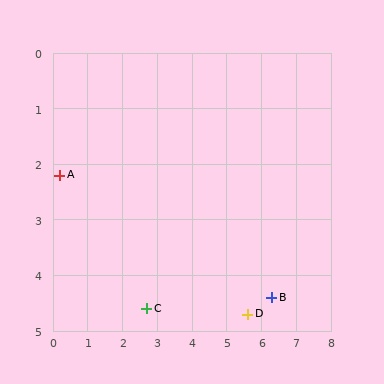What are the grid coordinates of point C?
Point C is at approximately (2.7, 4.6).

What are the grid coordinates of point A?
Point A is at approximately (0.2, 2.2).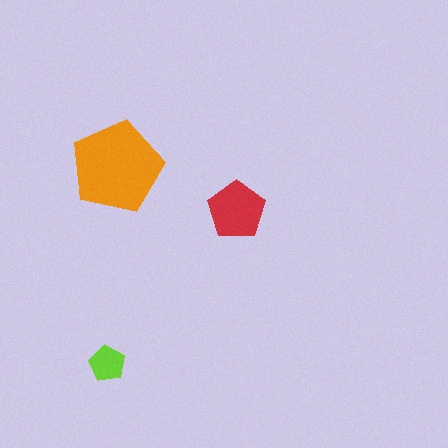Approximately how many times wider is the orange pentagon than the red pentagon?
About 1.5 times wider.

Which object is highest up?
The orange pentagon is topmost.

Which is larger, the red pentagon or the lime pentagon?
The red one.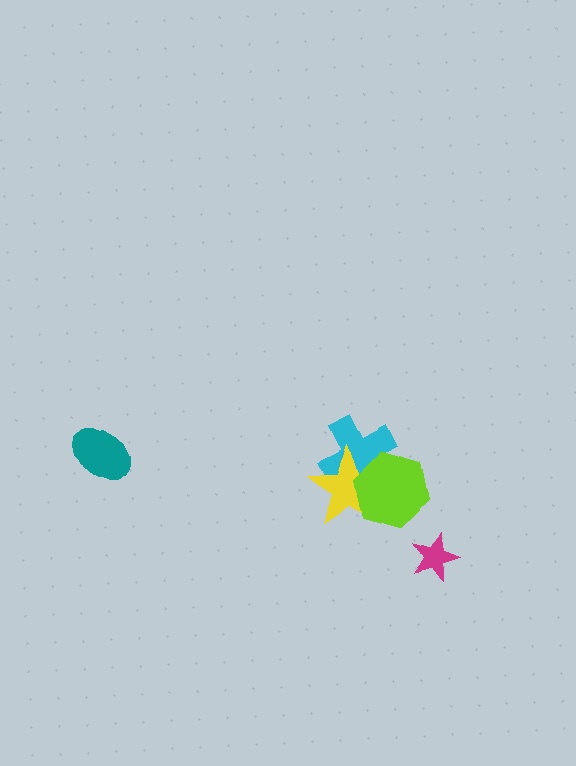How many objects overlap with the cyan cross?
2 objects overlap with the cyan cross.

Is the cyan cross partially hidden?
Yes, it is partially covered by another shape.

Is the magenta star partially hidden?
No, no other shape covers it.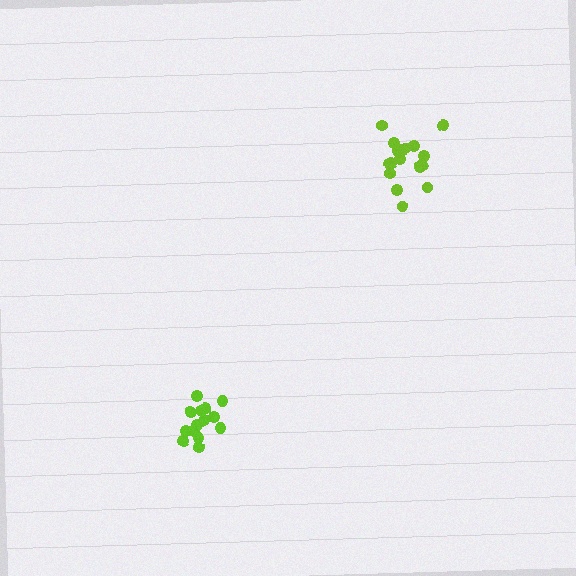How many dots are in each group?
Group 1: 17 dots, Group 2: 14 dots (31 total).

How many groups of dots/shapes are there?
There are 2 groups.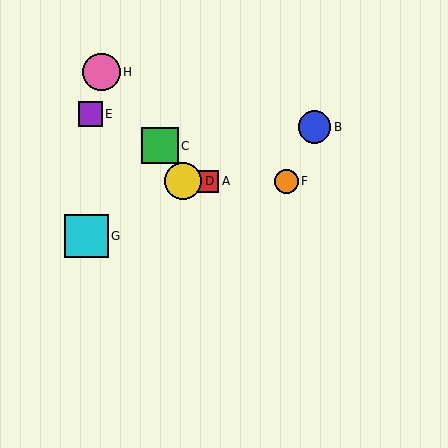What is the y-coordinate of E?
Object E is at y≈114.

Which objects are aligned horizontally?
Objects A, D, F are aligned horizontally.